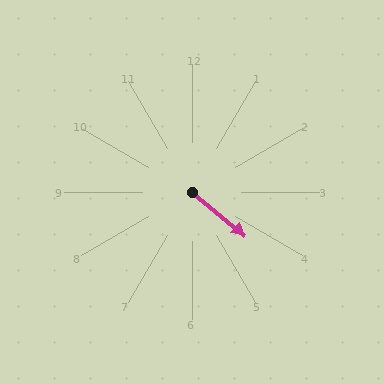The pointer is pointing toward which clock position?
Roughly 4 o'clock.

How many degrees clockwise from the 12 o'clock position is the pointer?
Approximately 130 degrees.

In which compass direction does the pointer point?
Southeast.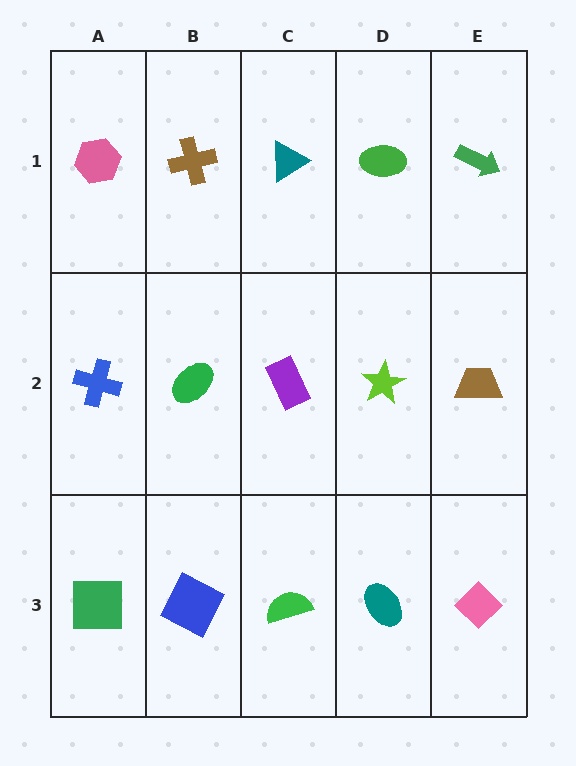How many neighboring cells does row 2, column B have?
4.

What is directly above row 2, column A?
A pink hexagon.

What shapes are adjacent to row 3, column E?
A brown trapezoid (row 2, column E), a teal ellipse (row 3, column D).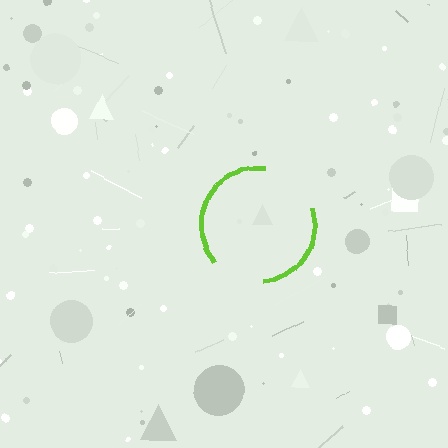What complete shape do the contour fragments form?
The contour fragments form a circle.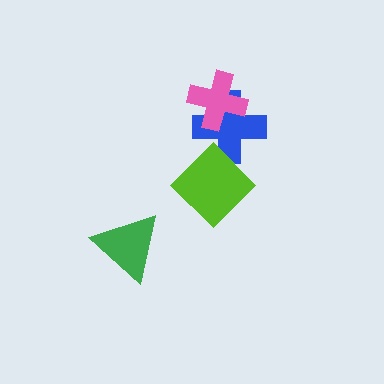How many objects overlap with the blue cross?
2 objects overlap with the blue cross.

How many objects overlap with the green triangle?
0 objects overlap with the green triangle.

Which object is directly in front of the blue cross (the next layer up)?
The lime diamond is directly in front of the blue cross.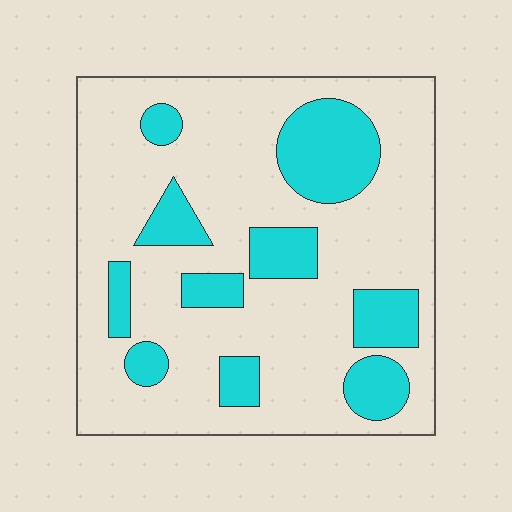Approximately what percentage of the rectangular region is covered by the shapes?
Approximately 25%.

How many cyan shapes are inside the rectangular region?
10.